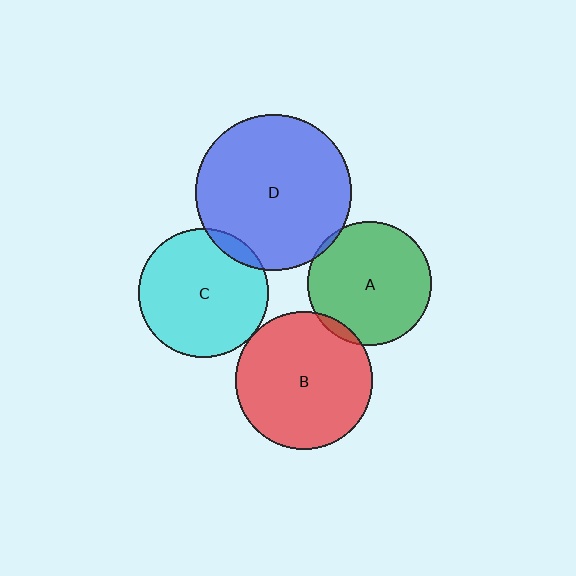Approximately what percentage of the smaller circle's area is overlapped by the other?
Approximately 5%.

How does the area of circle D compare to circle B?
Approximately 1.3 times.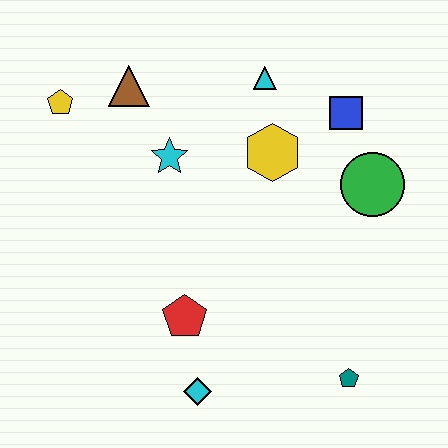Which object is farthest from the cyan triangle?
The cyan diamond is farthest from the cyan triangle.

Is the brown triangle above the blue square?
Yes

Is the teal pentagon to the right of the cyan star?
Yes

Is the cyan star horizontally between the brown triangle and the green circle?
Yes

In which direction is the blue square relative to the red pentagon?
The blue square is above the red pentagon.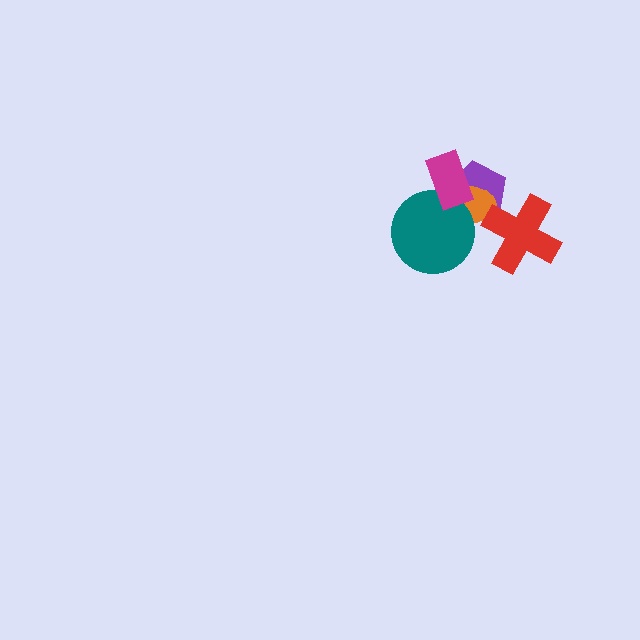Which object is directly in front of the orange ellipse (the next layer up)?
The teal circle is directly in front of the orange ellipse.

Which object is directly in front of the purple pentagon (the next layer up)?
The orange ellipse is directly in front of the purple pentagon.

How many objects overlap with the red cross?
2 objects overlap with the red cross.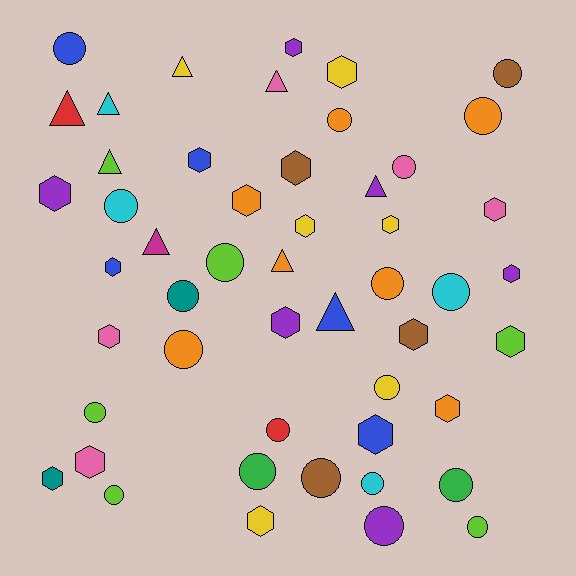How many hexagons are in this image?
There are 20 hexagons.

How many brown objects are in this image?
There are 4 brown objects.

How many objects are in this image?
There are 50 objects.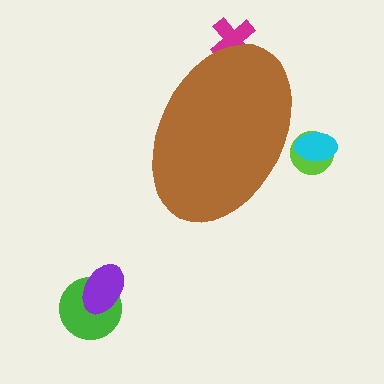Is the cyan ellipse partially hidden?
Yes, the cyan ellipse is partially hidden behind the brown ellipse.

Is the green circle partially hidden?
No, the green circle is fully visible.